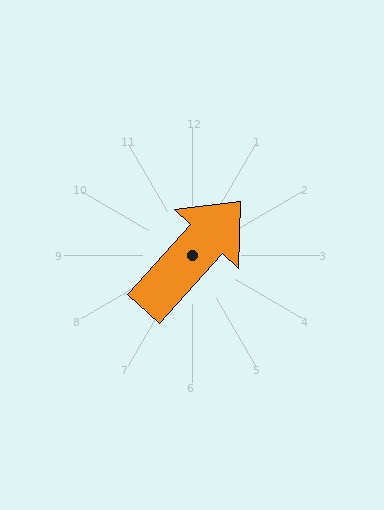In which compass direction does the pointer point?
Northeast.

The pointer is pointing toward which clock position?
Roughly 1 o'clock.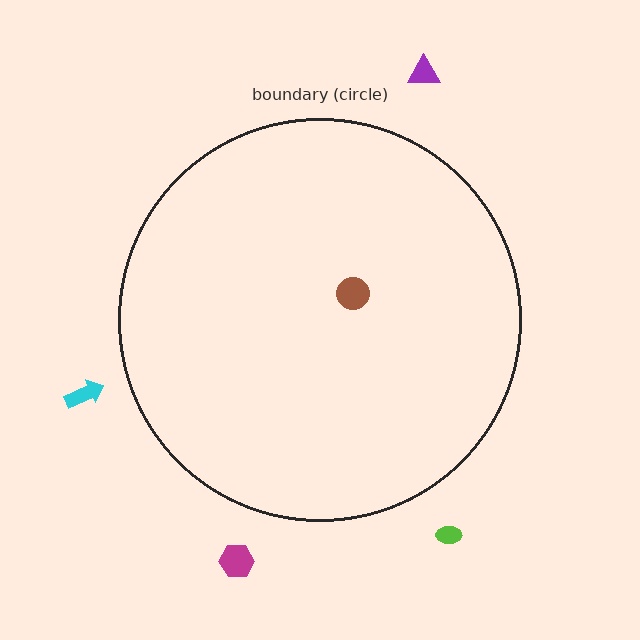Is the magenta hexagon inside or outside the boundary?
Outside.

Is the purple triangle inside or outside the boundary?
Outside.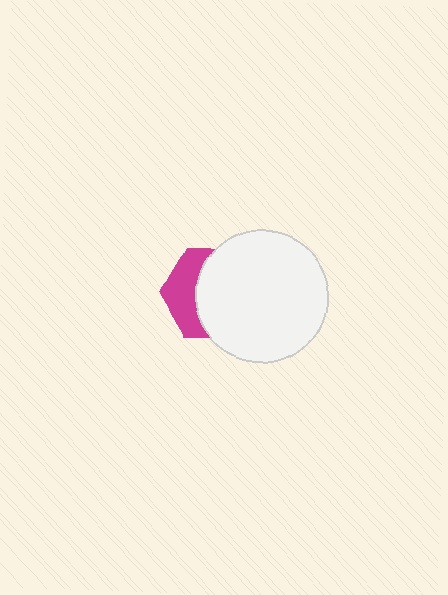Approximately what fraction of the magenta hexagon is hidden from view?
Roughly 63% of the magenta hexagon is hidden behind the white circle.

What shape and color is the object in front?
The object in front is a white circle.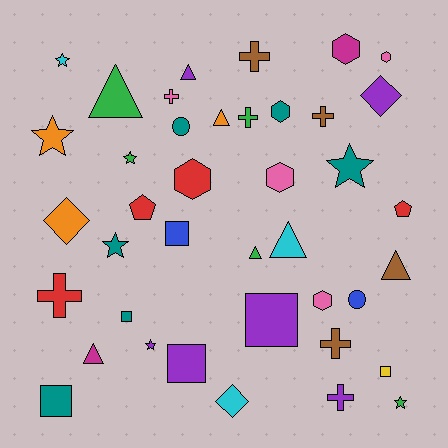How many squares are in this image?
There are 6 squares.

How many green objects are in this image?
There are 5 green objects.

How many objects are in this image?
There are 40 objects.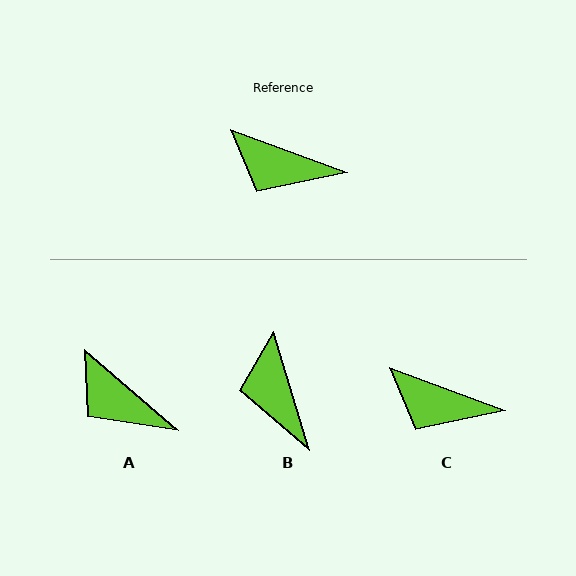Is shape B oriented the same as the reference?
No, it is off by about 53 degrees.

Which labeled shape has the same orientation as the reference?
C.